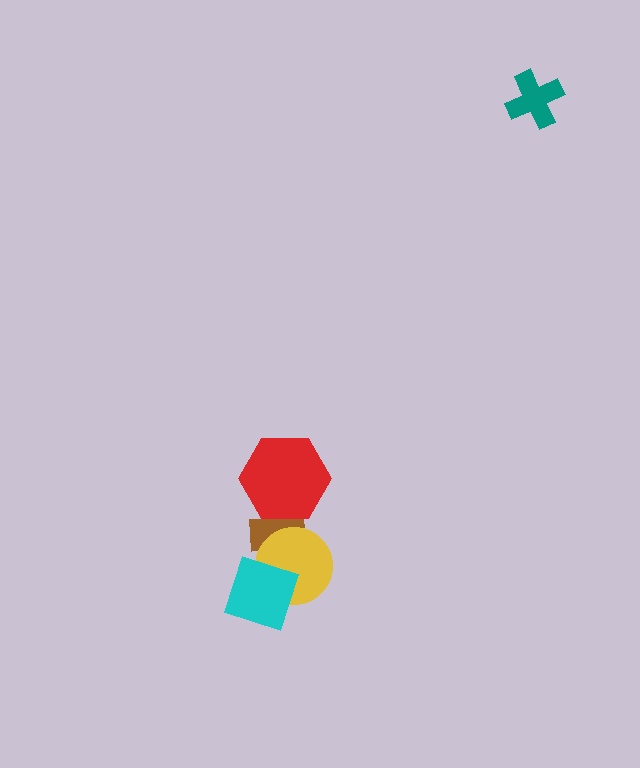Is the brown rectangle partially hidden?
Yes, it is partially covered by another shape.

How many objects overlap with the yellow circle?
2 objects overlap with the yellow circle.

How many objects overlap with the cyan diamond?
1 object overlaps with the cyan diamond.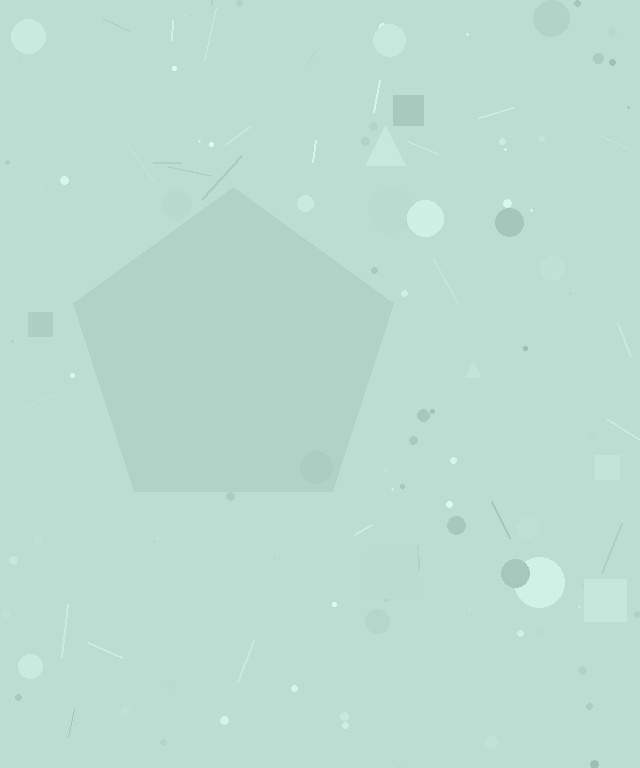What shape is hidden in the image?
A pentagon is hidden in the image.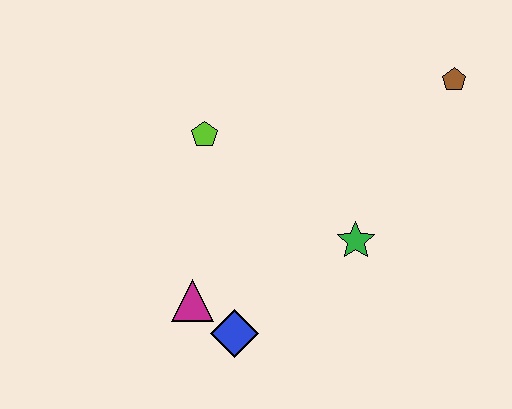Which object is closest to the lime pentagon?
The magenta triangle is closest to the lime pentagon.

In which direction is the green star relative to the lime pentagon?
The green star is to the right of the lime pentagon.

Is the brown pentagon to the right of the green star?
Yes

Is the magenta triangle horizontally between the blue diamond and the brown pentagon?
No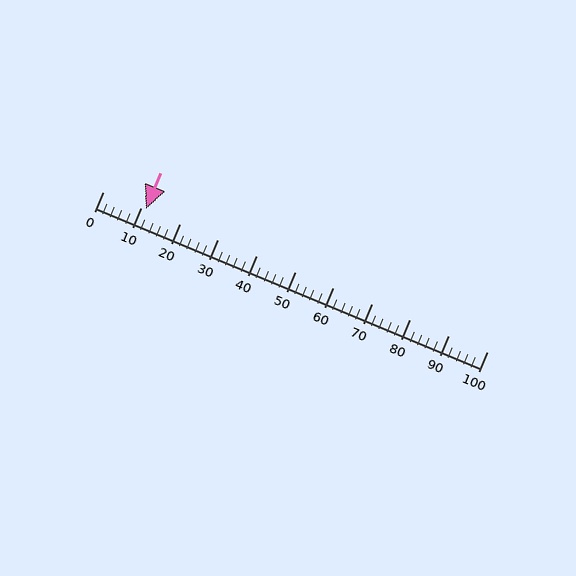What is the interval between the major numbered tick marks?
The major tick marks are spaced 10 units apart.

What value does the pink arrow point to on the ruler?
The pink arrow points to approximately 11.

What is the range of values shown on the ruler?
The ruler shows values from 0 to 100.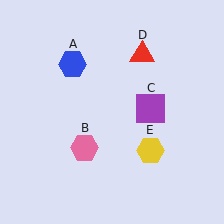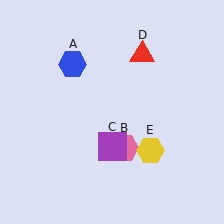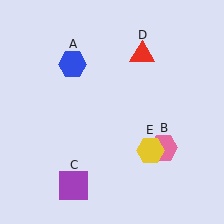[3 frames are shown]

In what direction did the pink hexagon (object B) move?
The pink hexagon (object B) moved right.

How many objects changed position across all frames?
2 objects changed position: pink hexagon (object B), purple square (object C).